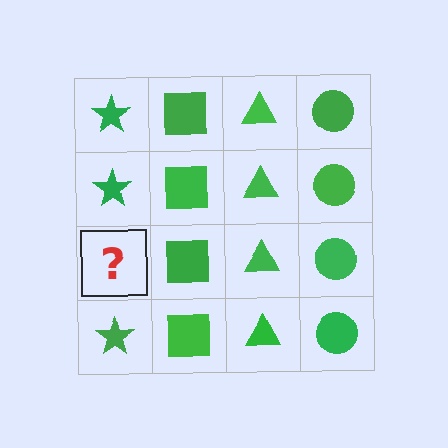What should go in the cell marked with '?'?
The missing cell should contain a green star.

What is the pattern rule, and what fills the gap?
The rule is that each column has a consistent shape. The gap should be filled with a green star.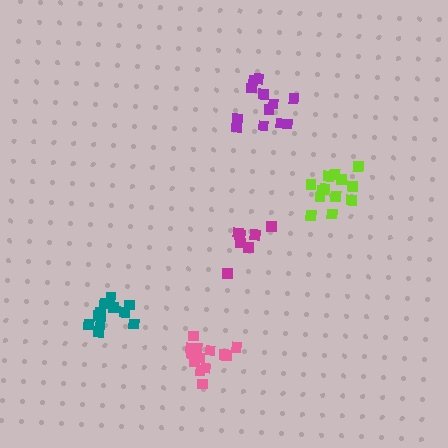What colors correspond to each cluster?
The clusters are colored: purple, magenta, lime, teal, pink.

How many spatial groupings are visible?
There are 5 spatial groupings.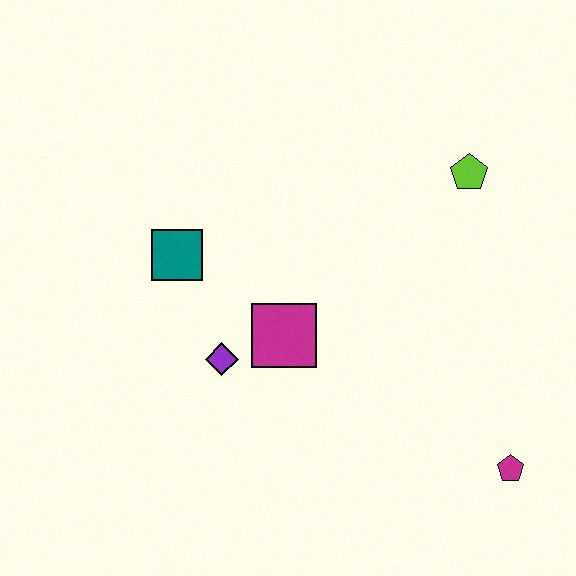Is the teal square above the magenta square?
Yes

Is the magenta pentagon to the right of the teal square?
Yes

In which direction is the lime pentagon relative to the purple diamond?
The lime pentagon is to the right of the purple diamond.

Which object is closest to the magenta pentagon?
The magenta square is closest to the magenta pentagon.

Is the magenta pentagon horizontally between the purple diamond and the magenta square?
No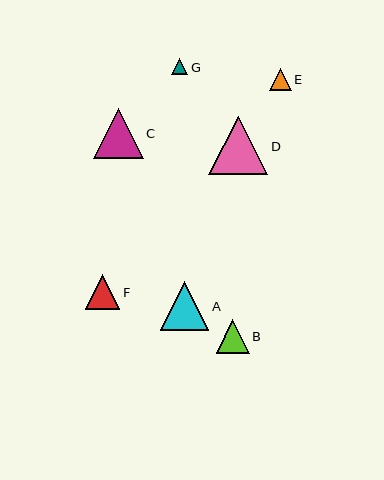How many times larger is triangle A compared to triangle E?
Triangle A is approximately 2.2 times the size of triangle E.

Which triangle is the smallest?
Triangle G is the smallest with a size of approximately 16 pixels.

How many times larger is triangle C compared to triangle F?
Triangle C is approximately 1.4 times the size of triangle F.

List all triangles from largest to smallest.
From largest to smallest: D, C, A, F, B, E, G.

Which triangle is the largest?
Triangle D is the largest with a size of approximately 59 pixels.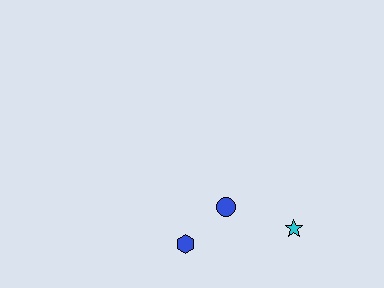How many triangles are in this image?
There are no triangles.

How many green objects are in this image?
There are no green objects.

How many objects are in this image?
There are 3 objects.